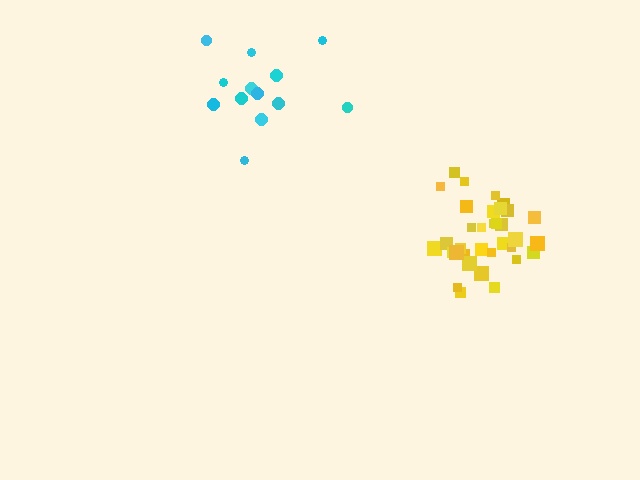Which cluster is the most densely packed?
Yellow.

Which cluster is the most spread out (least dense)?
Cyan.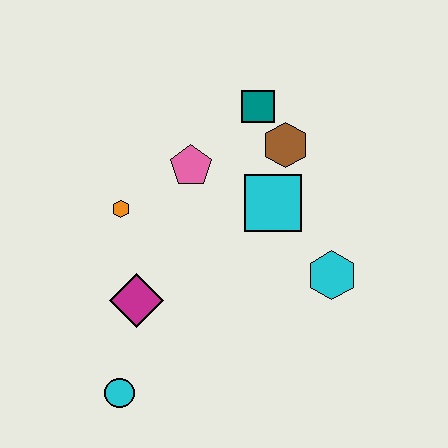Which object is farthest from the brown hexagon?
The cyan circle is farthest from the brown hexagon.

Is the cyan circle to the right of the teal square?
No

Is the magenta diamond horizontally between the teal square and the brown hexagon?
No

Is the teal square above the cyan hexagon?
Yes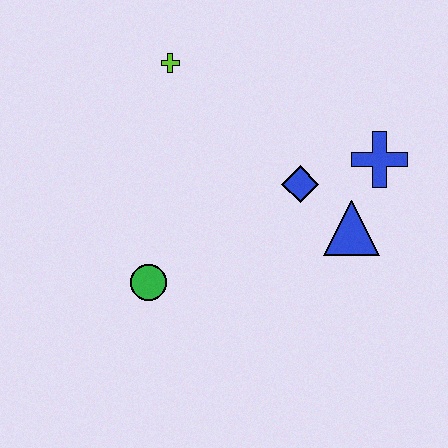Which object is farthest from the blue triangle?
The lime cross is farthest from the blue triangle.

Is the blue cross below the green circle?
No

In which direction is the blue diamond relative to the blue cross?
The blue diamond is to the left of the blue cross.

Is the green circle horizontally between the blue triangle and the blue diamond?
No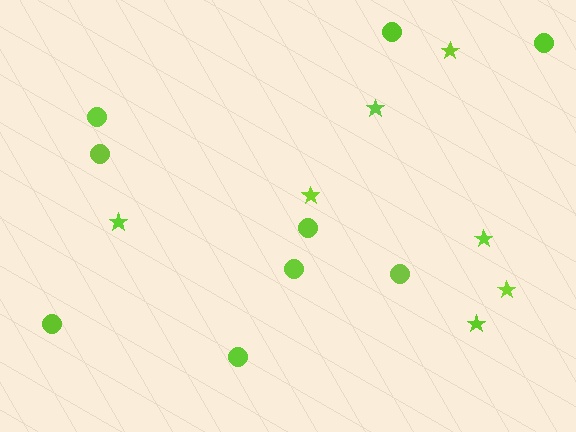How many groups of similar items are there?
There are 2 groups: one group of circles (9) and one group of stars (7).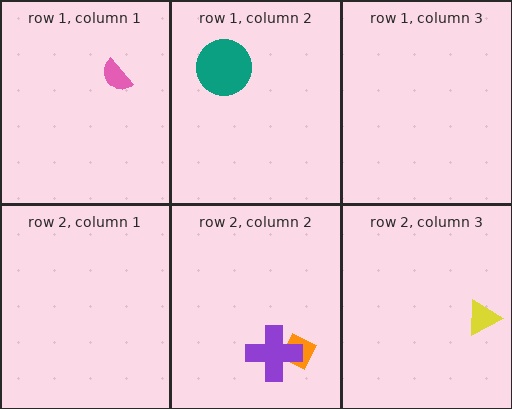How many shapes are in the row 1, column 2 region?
1.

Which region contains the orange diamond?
The row 2, column 2 region.